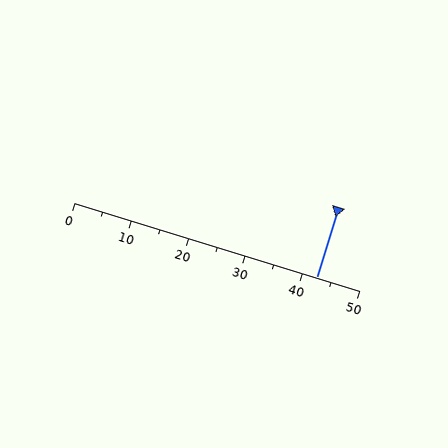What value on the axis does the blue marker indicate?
The marker indicates approximately 42.5.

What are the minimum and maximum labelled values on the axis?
The axis runs from 0 to 50.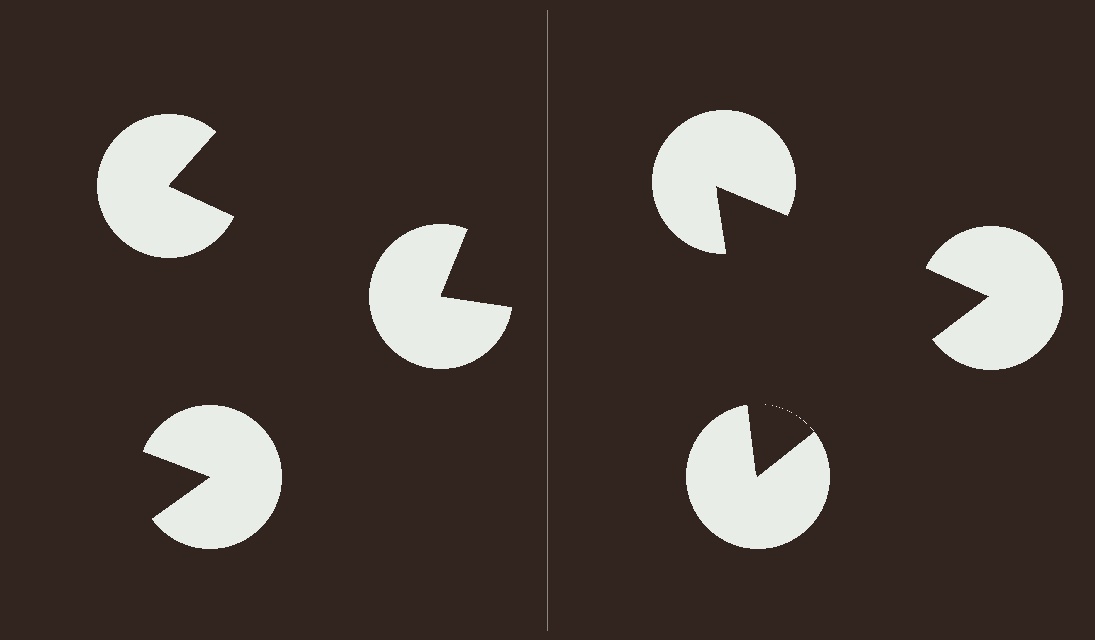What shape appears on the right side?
An illusory triangle.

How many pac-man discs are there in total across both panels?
6 — 3 on each side.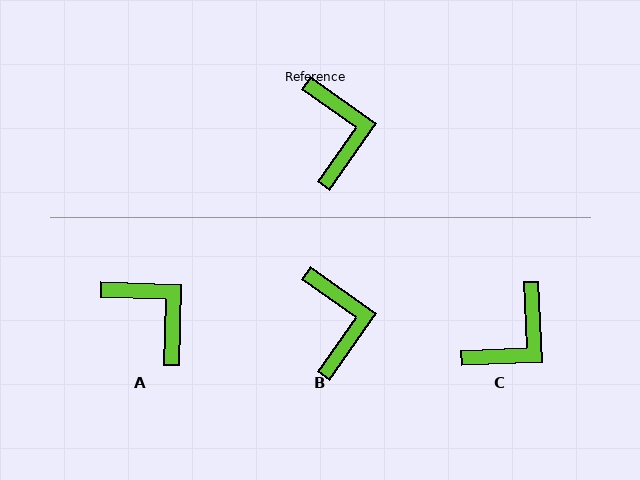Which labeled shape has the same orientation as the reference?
B.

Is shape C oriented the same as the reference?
No, it is off by about 52 degrees.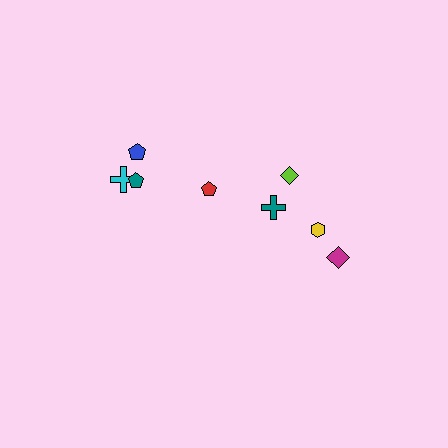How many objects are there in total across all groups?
There are 8 objects.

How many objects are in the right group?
There are 5 objects.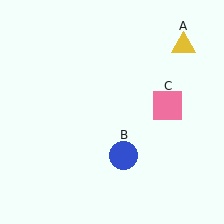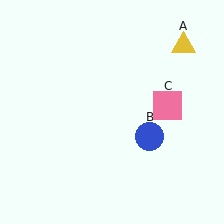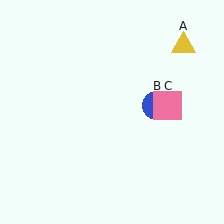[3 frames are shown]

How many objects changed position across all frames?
1 object changed position: blue circle (object B).